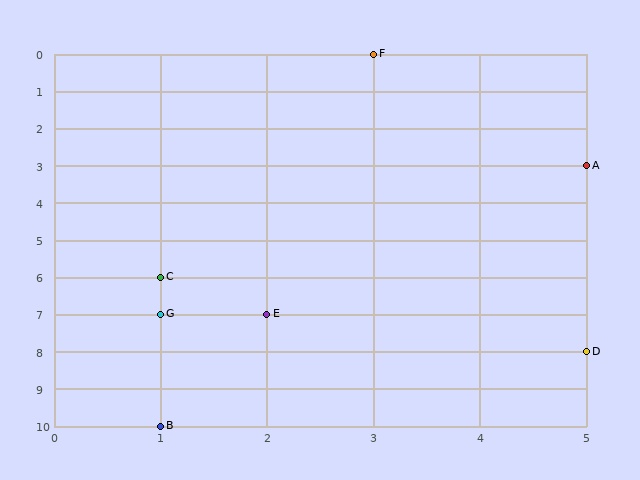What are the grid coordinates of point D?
Point D is at grid coordinates (5, 8).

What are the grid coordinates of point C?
Point C is at grid coordinates (1, 6).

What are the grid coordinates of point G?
Point G is at grid coordinates (1, 7).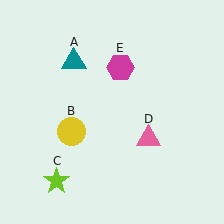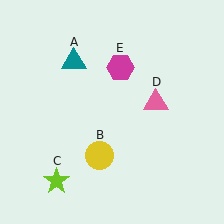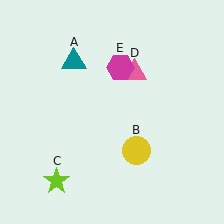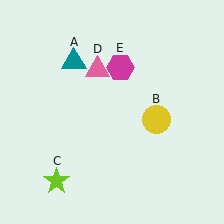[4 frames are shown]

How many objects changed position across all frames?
2 objects changed position: yellow circle (object B), pink triangle (object D).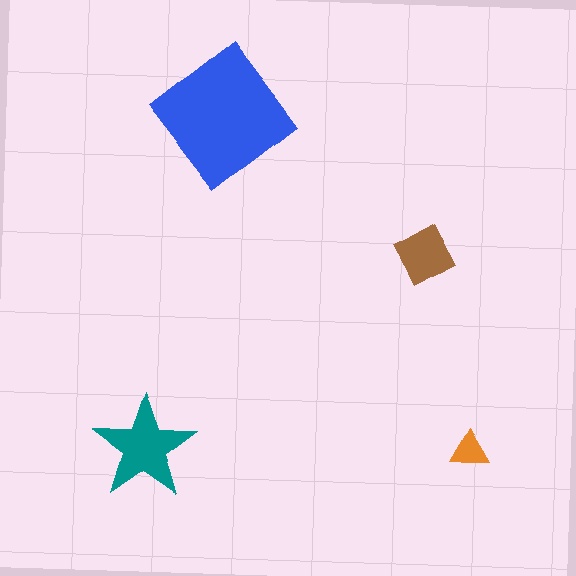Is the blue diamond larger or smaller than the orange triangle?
Larger.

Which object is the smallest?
The orange triangle.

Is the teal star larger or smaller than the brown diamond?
Larger.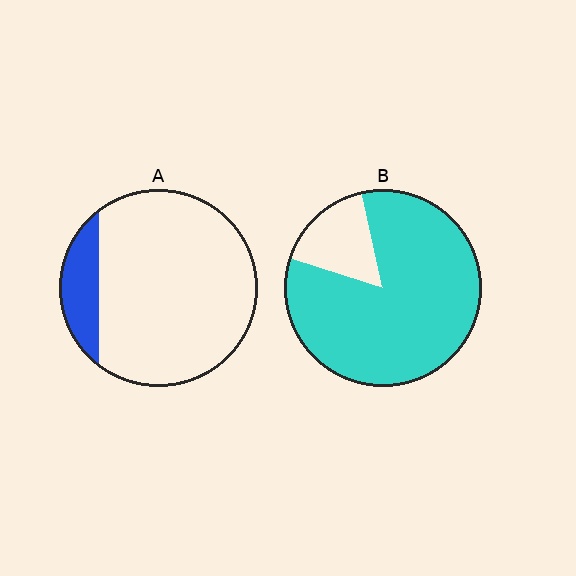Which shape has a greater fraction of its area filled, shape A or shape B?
Shape B.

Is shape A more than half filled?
No.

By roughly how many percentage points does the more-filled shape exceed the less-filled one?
By roughly 70 percentage points (B over A).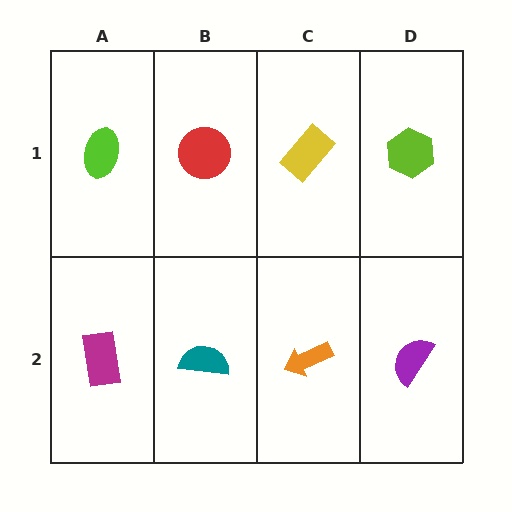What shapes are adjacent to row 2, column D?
A lime hexagon (row 1, column D), an orange arrow (row 2, column C).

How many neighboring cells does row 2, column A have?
2.